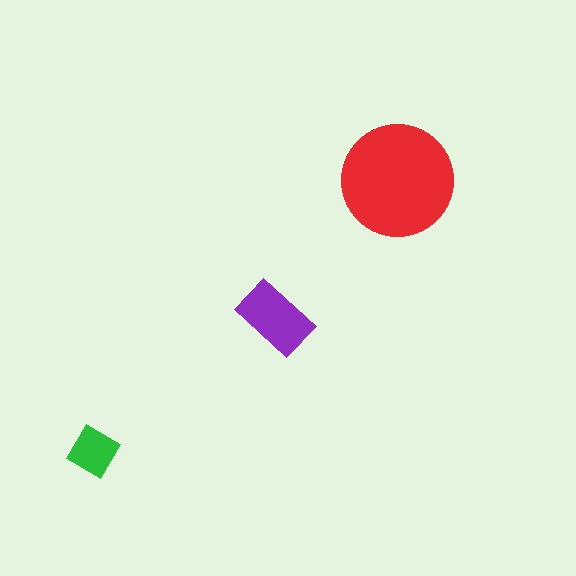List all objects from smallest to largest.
The green diamond, the purple rectangle, the red circle.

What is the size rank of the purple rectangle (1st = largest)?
2nd.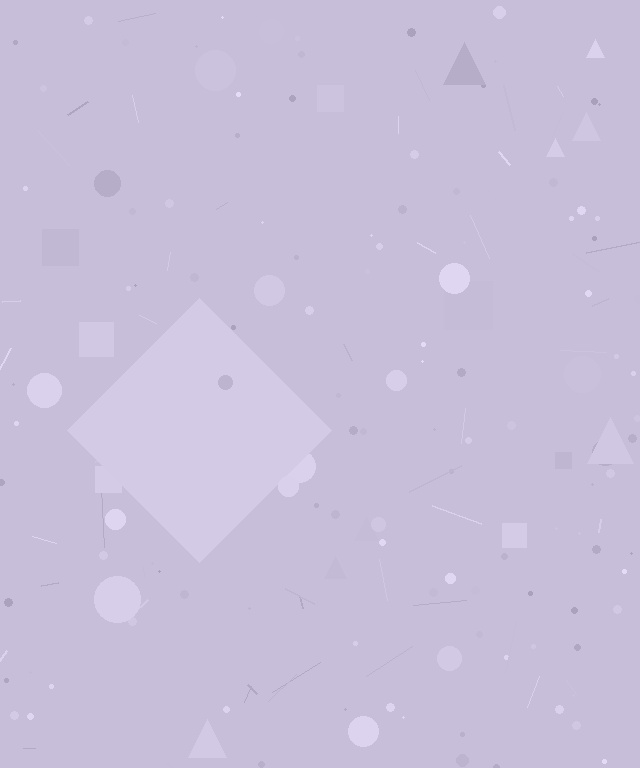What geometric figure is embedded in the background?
A diamond is embedded in the background.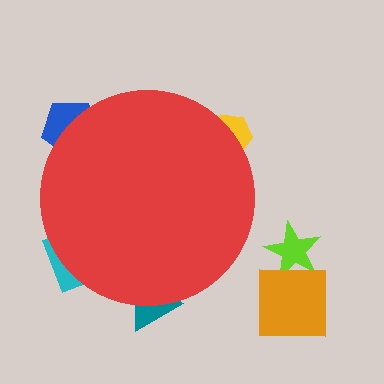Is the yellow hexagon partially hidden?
Yes, the yellow hexagon is partially hidden behind the red circle.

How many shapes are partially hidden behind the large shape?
4 shapes are partially hidden.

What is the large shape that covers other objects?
A red circle.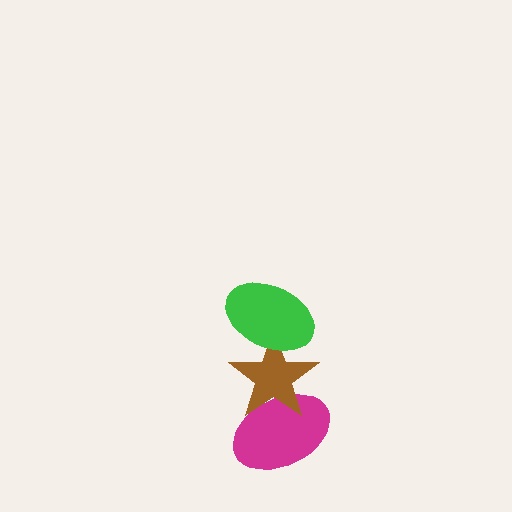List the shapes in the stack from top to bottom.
From top to bottom: the green ellipse, the brown star, the magenta ellipse.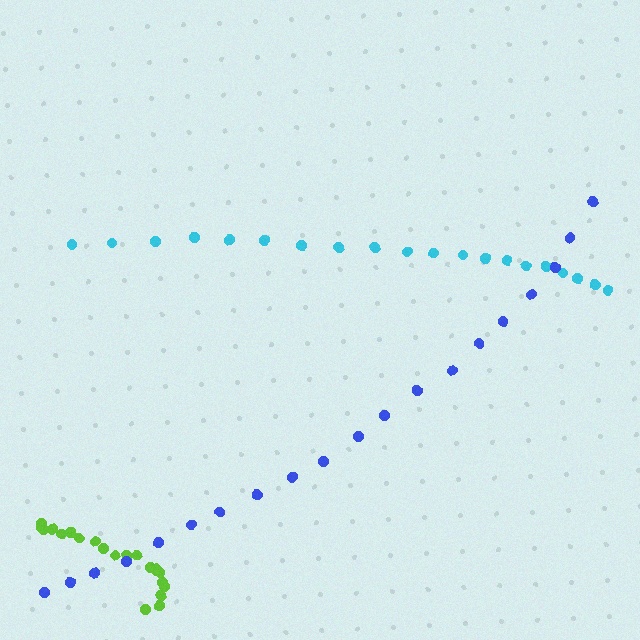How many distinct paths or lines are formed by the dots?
There are 3 distinct paths.